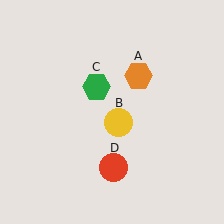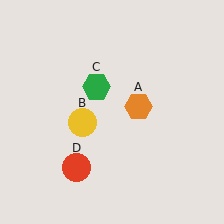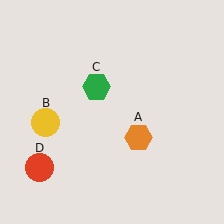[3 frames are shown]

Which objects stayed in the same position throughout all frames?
Green hexagon (object C) remained stationary.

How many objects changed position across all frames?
3 objects changed position: orange hexagon (object A), yellow circle (object B), red circle (object D).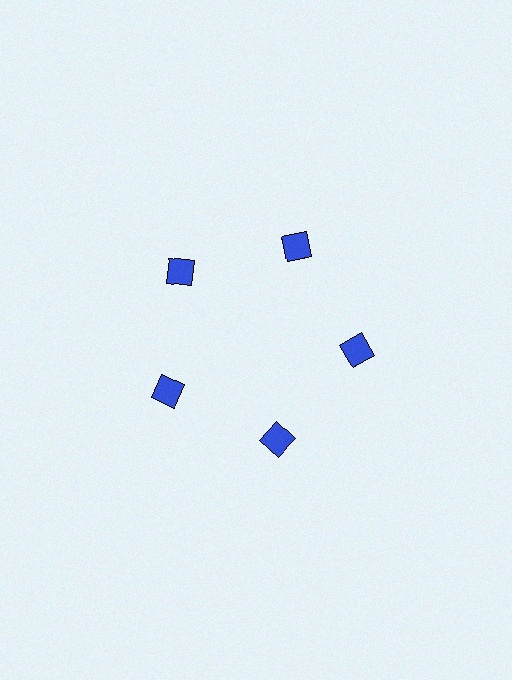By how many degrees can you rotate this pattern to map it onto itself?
The pattern maps onto itself every 72 degrees of rotation.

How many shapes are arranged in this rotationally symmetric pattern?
There are 5 shapes, arranged in 5 groups of 1.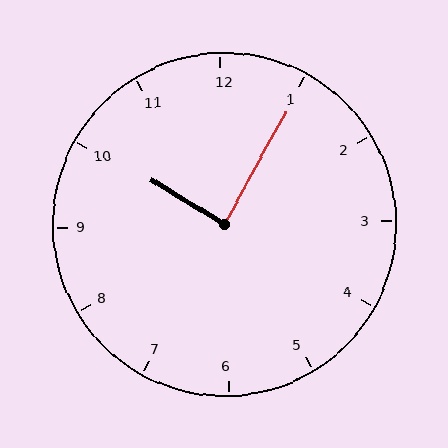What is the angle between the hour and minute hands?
Approximately 88 degrees.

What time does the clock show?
10:05.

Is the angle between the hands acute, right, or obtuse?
It is right.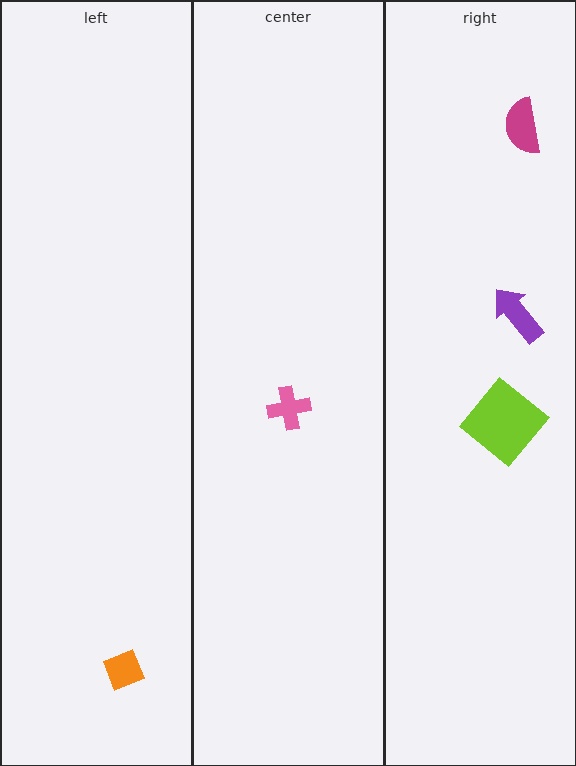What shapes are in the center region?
The pink cross.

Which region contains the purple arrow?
The right region.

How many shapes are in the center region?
1.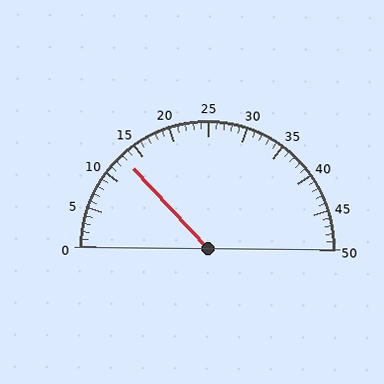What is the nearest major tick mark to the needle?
The nearest major tick mark is 15.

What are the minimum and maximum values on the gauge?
The gauge ranges from 0 to 50.